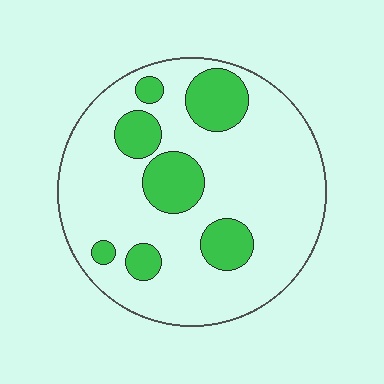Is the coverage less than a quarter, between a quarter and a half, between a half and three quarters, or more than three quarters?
Less than a quarter.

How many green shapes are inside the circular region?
7.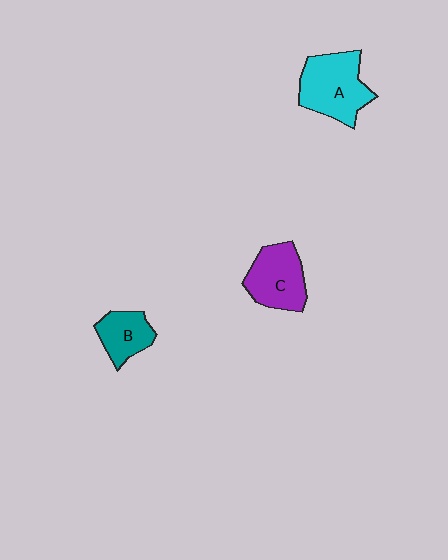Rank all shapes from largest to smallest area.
From largest to smallest: A (cyan), C (purple), B (teal).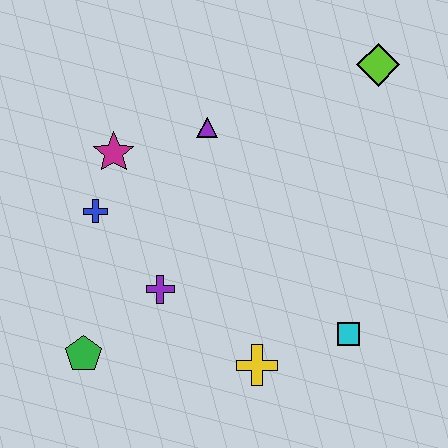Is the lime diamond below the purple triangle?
No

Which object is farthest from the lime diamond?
The green pentagon is farthest from the lime diamond.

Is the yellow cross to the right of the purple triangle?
Yes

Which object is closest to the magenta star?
The blue cross is closest to the magenta star.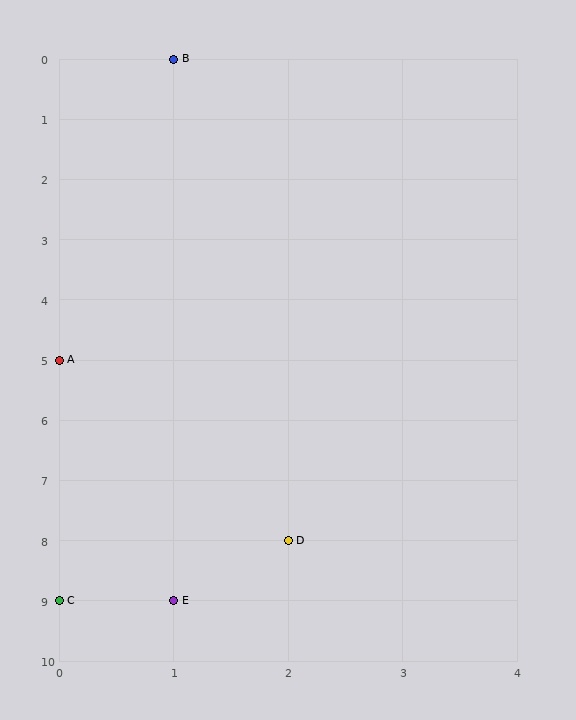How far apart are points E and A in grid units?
Points E and A are 1 column and 4 rows apart (about 4.1 grid units diagonally).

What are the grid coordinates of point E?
Point E is at grid coordinates (1, 9).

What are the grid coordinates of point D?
Point D is at grid coordinates (2, 8).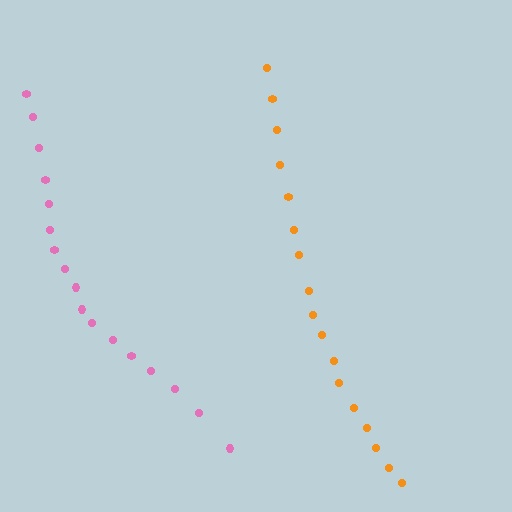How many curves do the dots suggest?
There are 2 distinct paths.